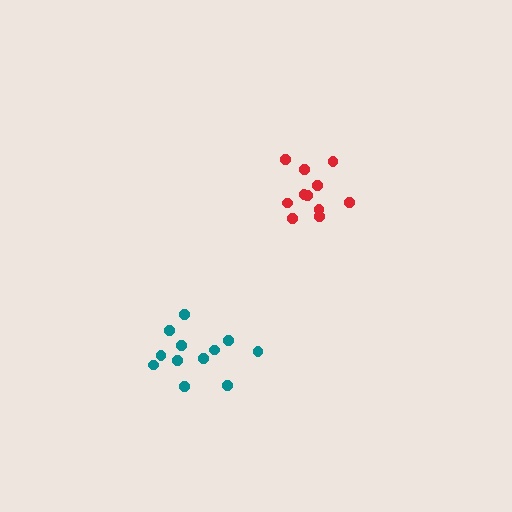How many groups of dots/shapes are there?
There are 2 groups.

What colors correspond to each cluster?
The clusters are colored: red, teal.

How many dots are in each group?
Group 1: 11 dots, Group 2: 12 dots (23 total).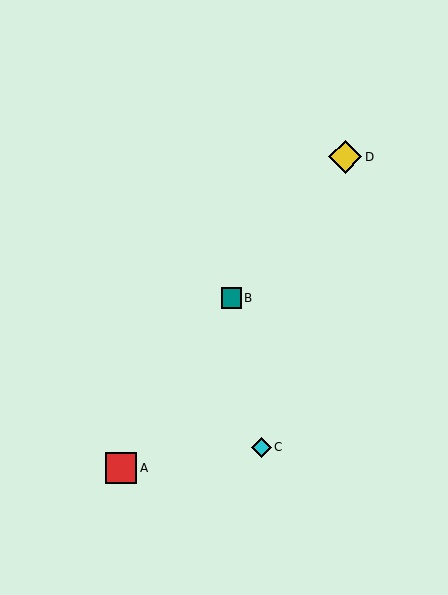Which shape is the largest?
The yellow diamond (labeled D) is the largest.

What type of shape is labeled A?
Shape A is a red square.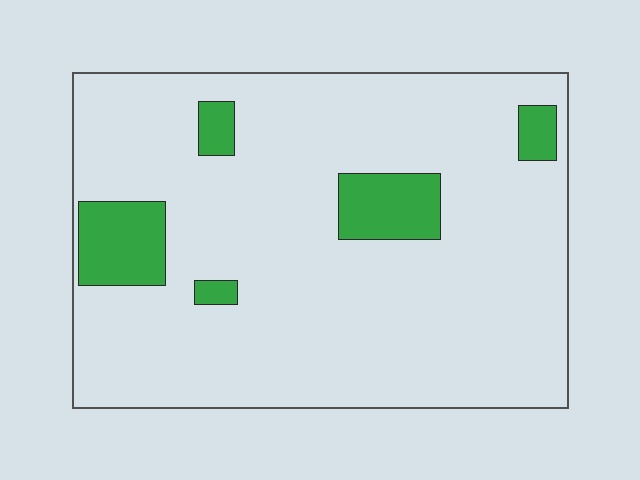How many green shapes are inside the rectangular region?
5.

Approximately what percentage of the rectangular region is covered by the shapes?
Approximately 10%.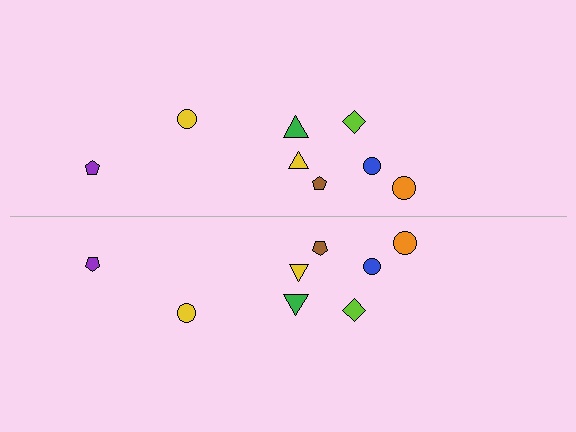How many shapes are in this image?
There are 16 shapes in this image.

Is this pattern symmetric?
Yes, this pattern has bilateral (reflection) symmetry.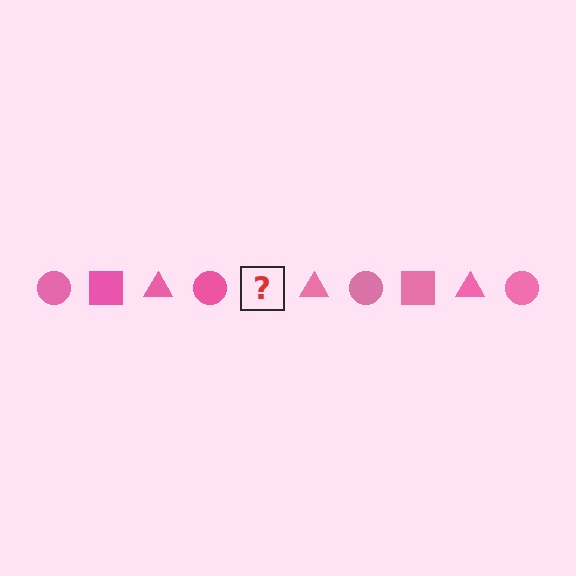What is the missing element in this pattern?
The missing element is a pink square.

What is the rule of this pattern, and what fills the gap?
The rule is that the pattern cycles through circle, square, triangle shapes in pink. The gap should be filled with a pink square.